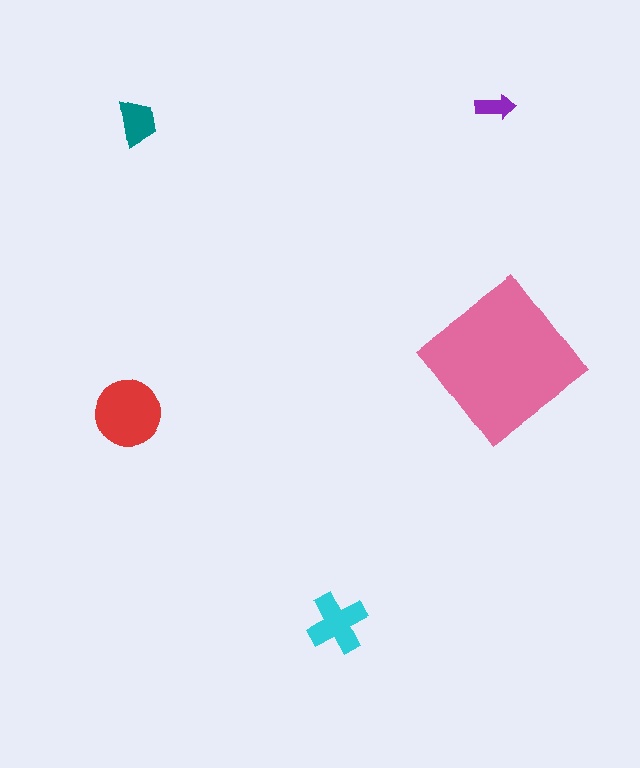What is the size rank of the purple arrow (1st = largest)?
5th.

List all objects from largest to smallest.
The pink diamond, the red circle, the cyan cross, the teal trapezoid, the purple arrow.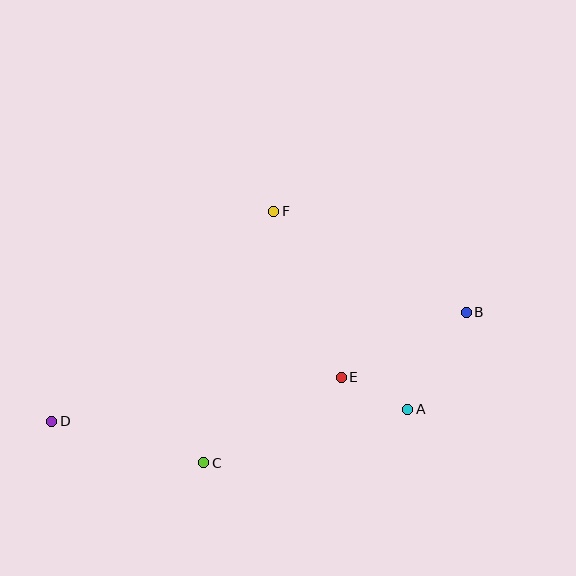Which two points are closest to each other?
Points A and E are closest to each other.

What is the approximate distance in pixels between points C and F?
The distance between C and F is approximately 261 pixels.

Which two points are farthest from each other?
Points B and D are farthest from each other.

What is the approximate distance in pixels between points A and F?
The distance between A and F is approximately 239 pixels.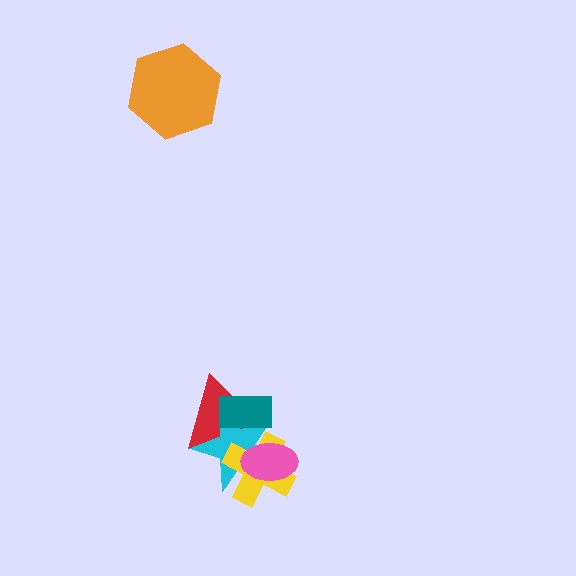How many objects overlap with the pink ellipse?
2 objects overlap with the pink ellipse.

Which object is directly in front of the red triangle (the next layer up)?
The cyan star is directly in front of the red triangle.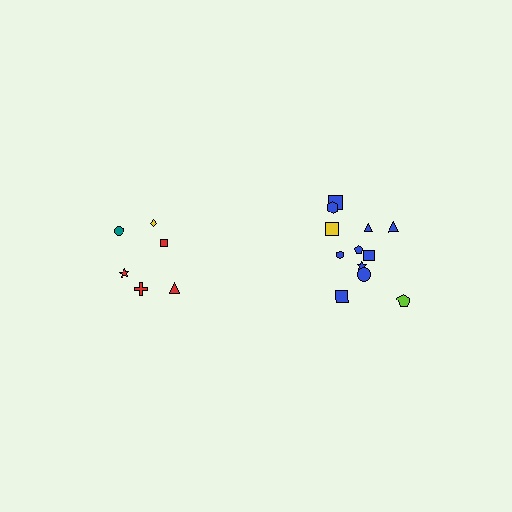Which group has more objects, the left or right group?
The right group.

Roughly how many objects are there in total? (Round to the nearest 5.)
Roughly 20 objects in total.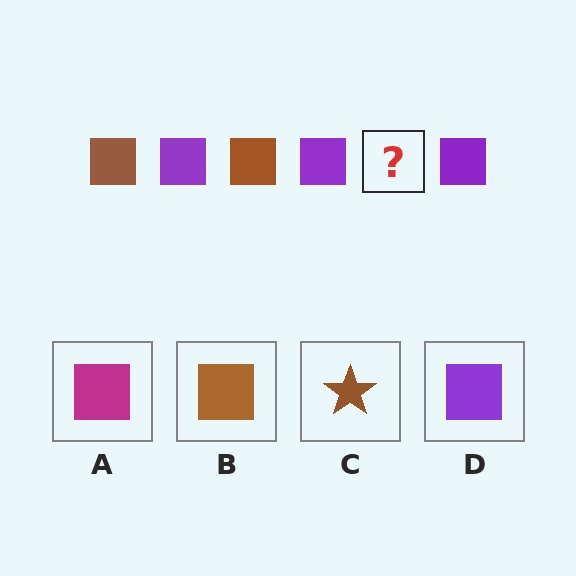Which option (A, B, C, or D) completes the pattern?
B.